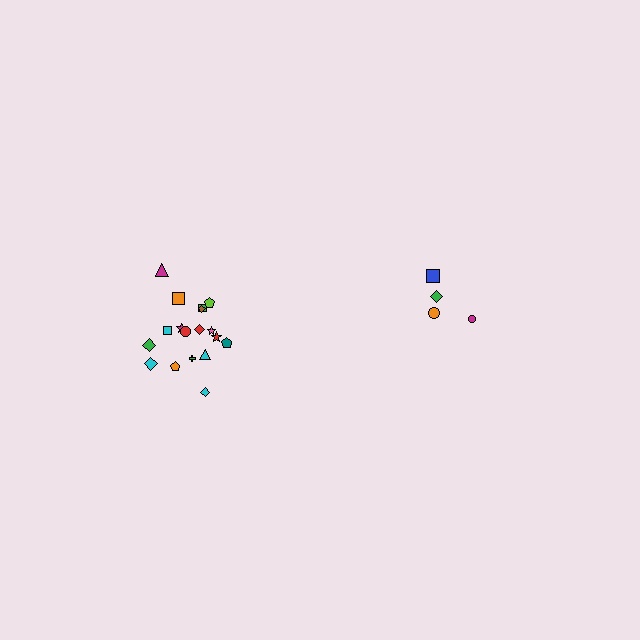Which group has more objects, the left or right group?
The left group.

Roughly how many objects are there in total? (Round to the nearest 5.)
Roughly 20 objects in total.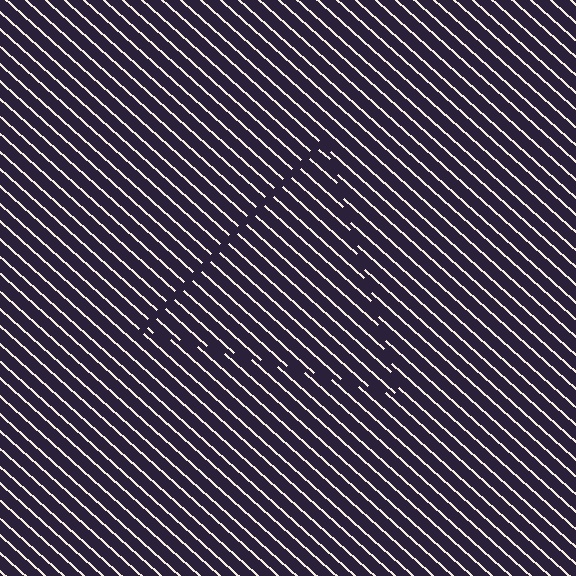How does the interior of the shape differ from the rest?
The interior of the shape contains the same grating, shifted by half a period — the contour is defined by the phase discontinuity where line-ends from the inner and outer gratings abut.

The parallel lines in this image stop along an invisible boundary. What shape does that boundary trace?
An illusory triangle. The interior of the shape contains the same grating, shifted by half a period — the contour is defined by the phase discontinuity where line-ends from the inner and outer gratings abut.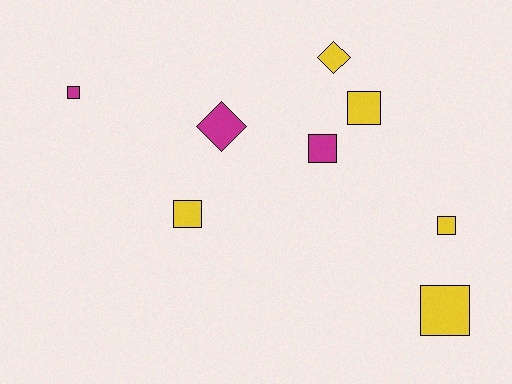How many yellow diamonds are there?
There is 1 yellow diamond.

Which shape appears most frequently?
Square, with 6 objects.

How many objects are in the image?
There are 8 objects.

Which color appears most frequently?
Yellow, with 5 objects.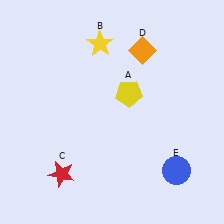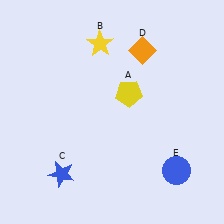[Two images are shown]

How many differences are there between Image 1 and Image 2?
There is 1 difference between the two images.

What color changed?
The star (C) changed from red in Image 1 to blue in Image 2.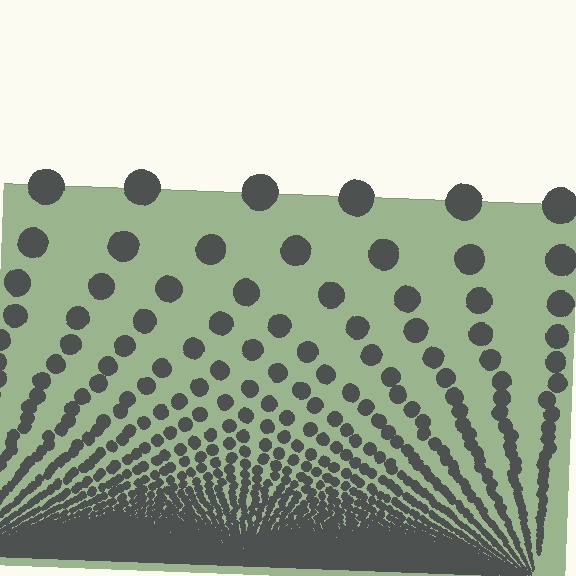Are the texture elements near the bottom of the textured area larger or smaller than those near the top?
Smaller. The gradient is inverted — elements near the bottom are smaller and denser.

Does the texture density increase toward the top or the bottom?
Density increases toward the bottom.